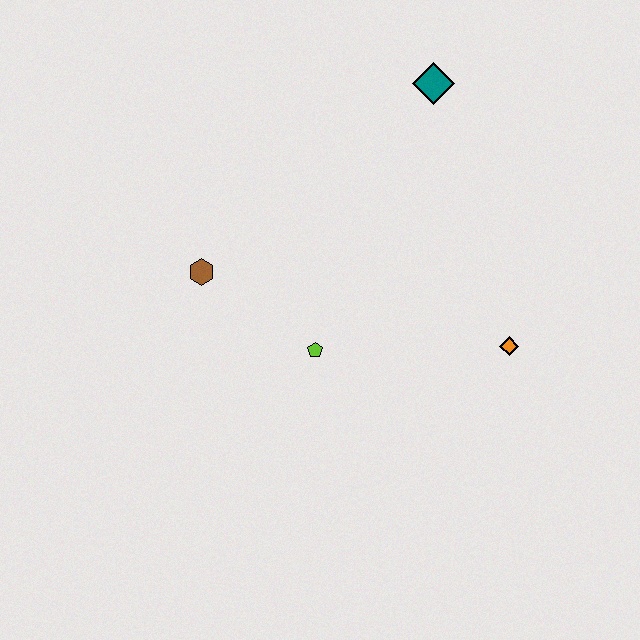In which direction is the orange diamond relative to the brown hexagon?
The orange diamond is to the right of the brown hexagon.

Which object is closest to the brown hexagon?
The lime pentagon is closest to the brown hexagon.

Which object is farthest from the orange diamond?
The brown hexagon is farthest from the orange diamond.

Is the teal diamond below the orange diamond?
No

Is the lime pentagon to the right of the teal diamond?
No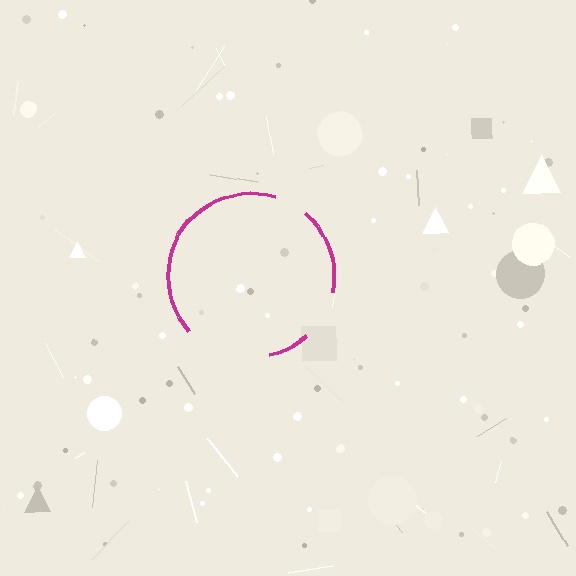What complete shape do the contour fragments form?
The contour fragments form a circle.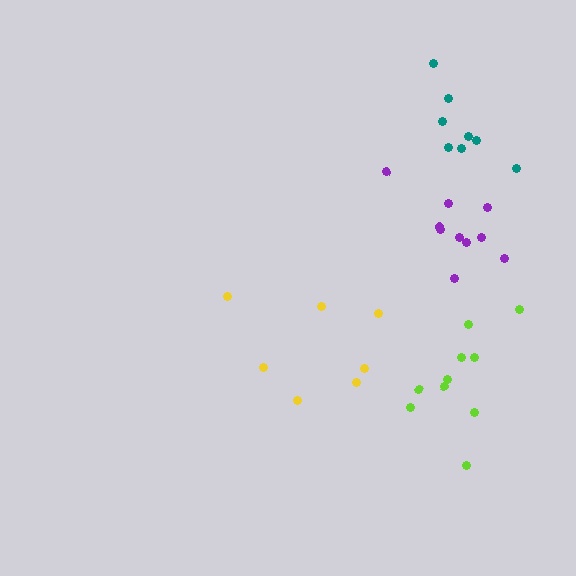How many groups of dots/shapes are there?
There are 4 groups.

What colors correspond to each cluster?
The clusters are colored: lime, yellow, teal, purple.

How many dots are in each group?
Group 1: 10 dots, Group 2: 7 dots, Group 3: 8 dots, Group 4: 10 dots (35 total).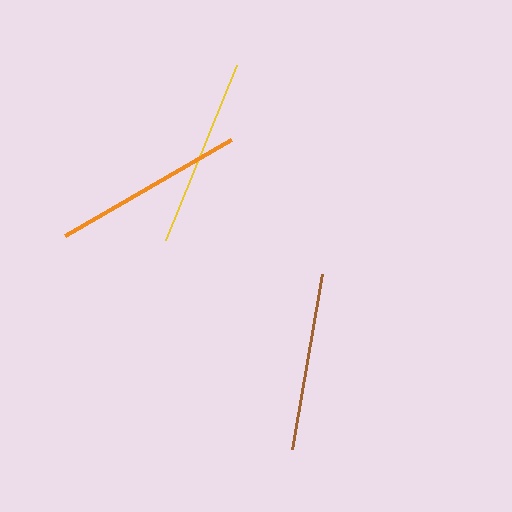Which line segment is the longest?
The orange line is the longest at approximately 191 pixels.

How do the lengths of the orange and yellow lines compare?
The orange and yellow lines are approximately the same length.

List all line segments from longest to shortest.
From longest to shortest: orange, yellow, brown.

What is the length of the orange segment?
The orange segment is approximately 191 pixels long.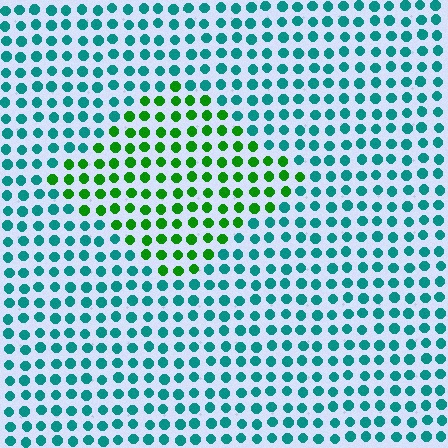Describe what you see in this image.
The image is filled with small teal elements in a uniform arrangement. A diamond-shaped region is visible where the elements are tinted to a slightly different hue, forming a subtle color boundary.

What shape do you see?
I see a diamond.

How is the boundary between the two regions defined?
The boundary is defined purely by a slight shift in hue (about 55 degrees). Spacing, size, and orientation are identical on both sides.